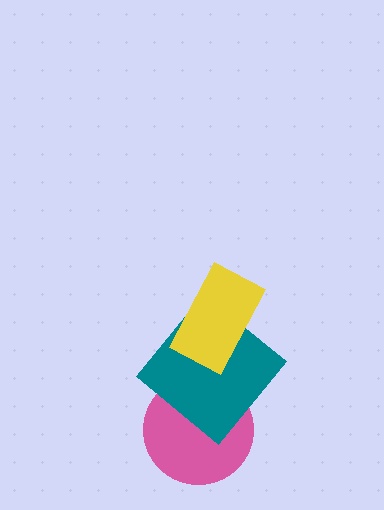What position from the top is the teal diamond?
The teal diamond is 2nd from the top.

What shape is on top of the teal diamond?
The yellow rectangle is on top of the teal diamond.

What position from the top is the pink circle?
The pink circle is 3rd from the top.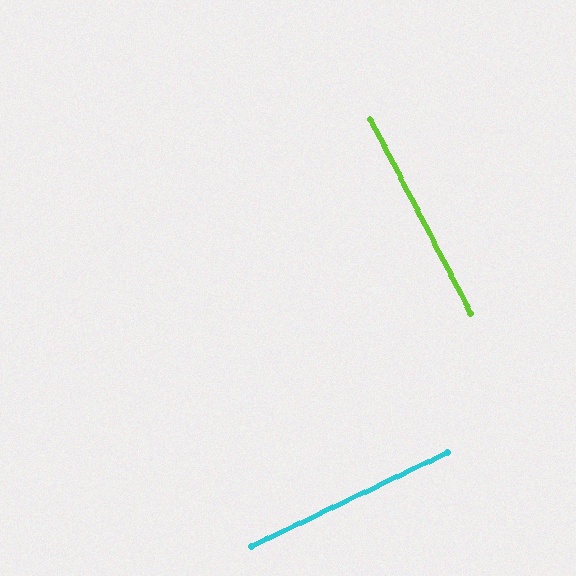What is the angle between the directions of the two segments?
Approximately 88 degrees.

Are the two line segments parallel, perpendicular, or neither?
Perpendicular — they meet at approximately 88°.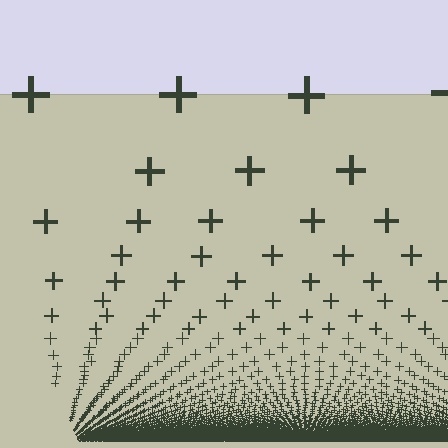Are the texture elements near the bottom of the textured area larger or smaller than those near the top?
Smaller. The gradient is inverted — elements near the bottom are smaller and denser.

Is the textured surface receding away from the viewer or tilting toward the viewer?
The surface appears to tilt toward the viewer. Texture elements get larger and sparser toward the top.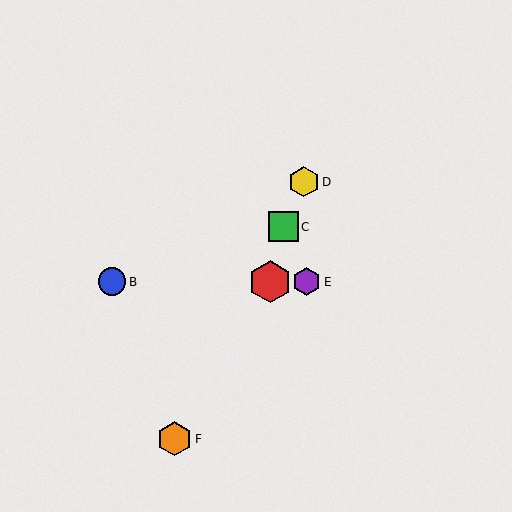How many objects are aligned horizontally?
3 objects (A, B, E) are aligned horizontally.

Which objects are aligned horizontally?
Objects A, B, E are aligned horizontally.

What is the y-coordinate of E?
Object E is at y≈282.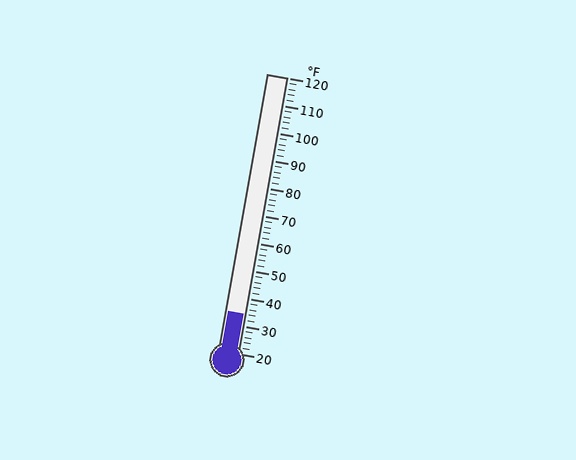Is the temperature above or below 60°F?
The temperature is below 60°F.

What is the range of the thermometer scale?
The thermometer scale ranges from 20°F to 120°F.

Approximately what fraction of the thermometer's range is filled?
The thermometer is filled to approximately 15% of its range.